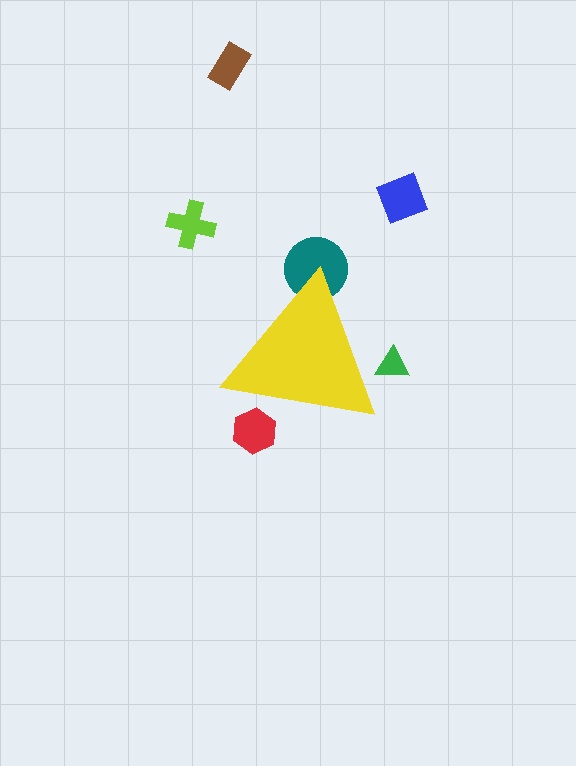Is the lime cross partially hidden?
No, the lime cross is fully visible.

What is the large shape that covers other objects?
A yellow triangle.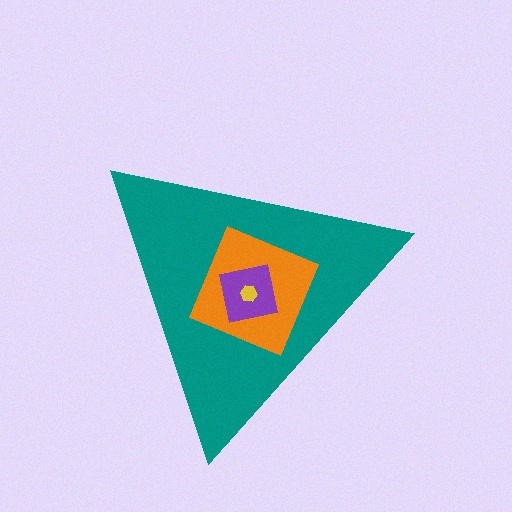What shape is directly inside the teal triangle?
The orange square.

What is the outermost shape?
The teal triangle.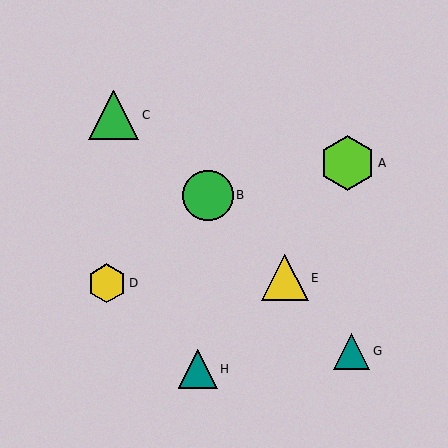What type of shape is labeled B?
Shape B is a green circle.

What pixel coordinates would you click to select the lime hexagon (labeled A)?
Click at (348, 163) to select the lime hexagon A.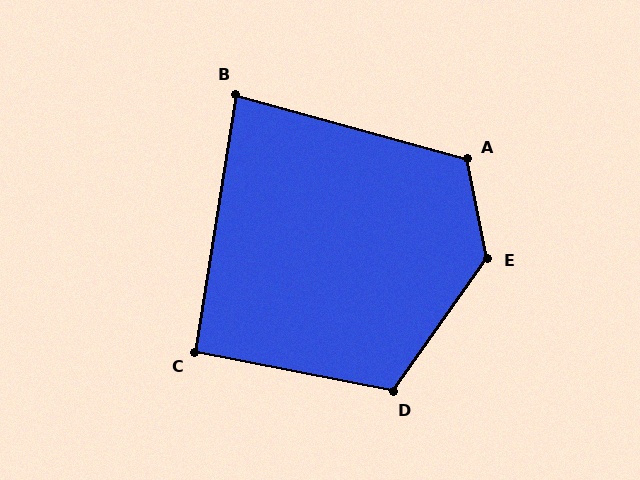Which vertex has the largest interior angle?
E, at approximately 134 degrees.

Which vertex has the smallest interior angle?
B, at approximately 84 degrees.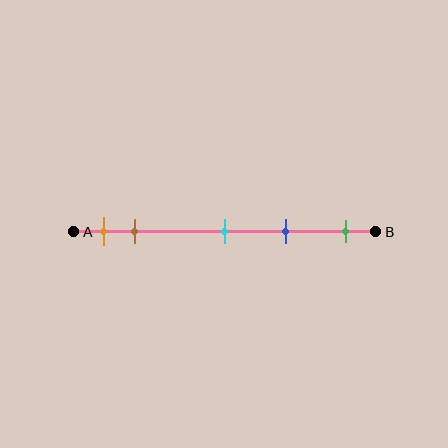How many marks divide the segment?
There are 5 marks dividing the segment.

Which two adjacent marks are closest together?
The orange and brown marks are the closest adjacent pair.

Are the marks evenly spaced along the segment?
No, the marks are not evenly spaced.